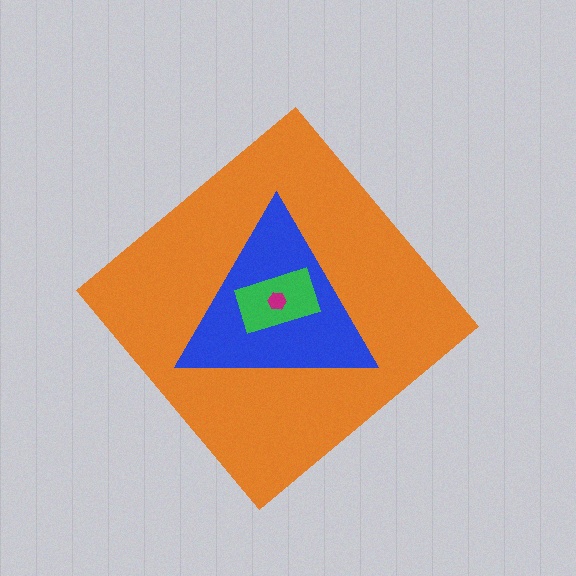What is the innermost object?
The magenta hexagon.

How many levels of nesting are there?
4.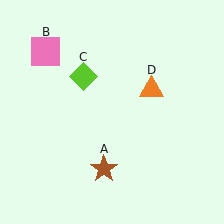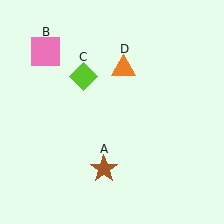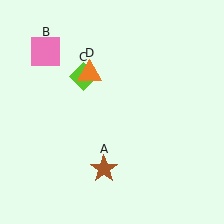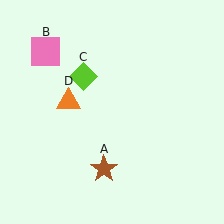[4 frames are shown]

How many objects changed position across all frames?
1 object changed position: orange triangle (object D).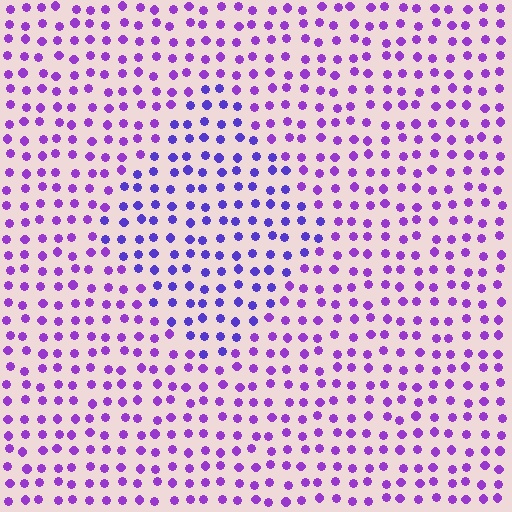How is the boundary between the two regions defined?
The boundary is defined purely by a slight shift in hue (about 27 degrees). Spacing, size, and orientation are identical on both sides.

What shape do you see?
I see a diamond.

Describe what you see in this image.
The image is filled with small purple elements in a uniform arrangement. A diamond-shaped region is visible where the elements are tinted to a slightly different hue, forming a subtle color boundary.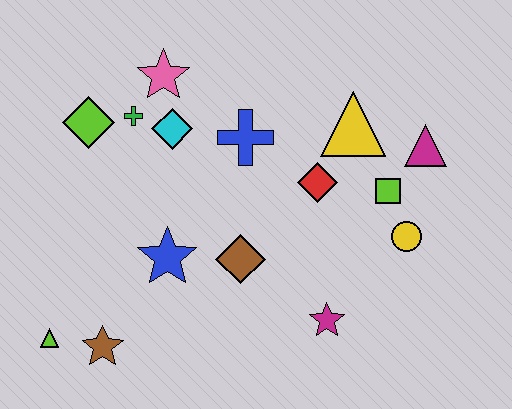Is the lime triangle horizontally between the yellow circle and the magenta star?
No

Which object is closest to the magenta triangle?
The lime square is closest to the magenta triangle.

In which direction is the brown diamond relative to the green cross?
The brown diamond is below the green cross.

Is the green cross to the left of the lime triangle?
No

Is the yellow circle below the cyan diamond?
Yes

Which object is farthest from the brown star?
The magenta triangle is farthest from the brown star.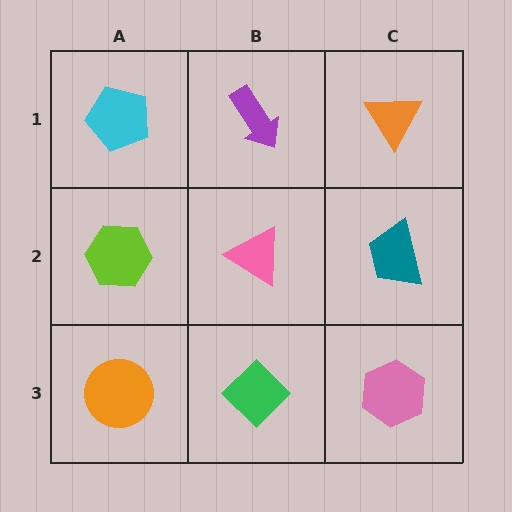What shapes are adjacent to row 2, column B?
A purple arrow (row 1, column B), a green diamond (row 3, column B), a lime hexagon (row 2, column A), a teal trapezoid (row 2, column C).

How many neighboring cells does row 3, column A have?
2.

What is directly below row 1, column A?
A lime hexagon.